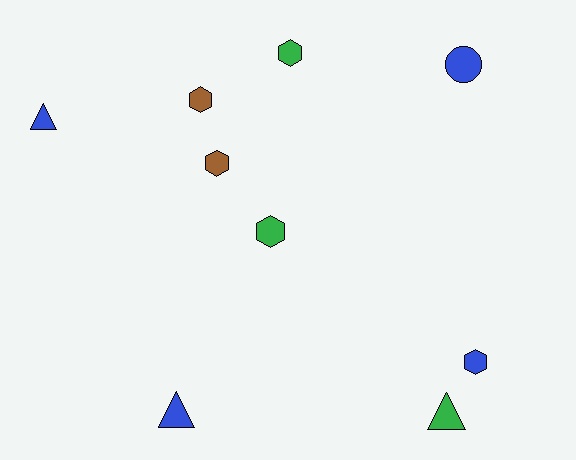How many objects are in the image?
There are 9 objects.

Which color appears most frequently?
Blue, with 4 objects.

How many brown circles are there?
There are no brown circles.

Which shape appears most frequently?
Hexagon, with 5 objects.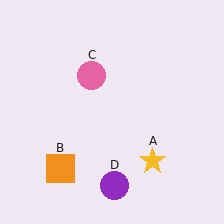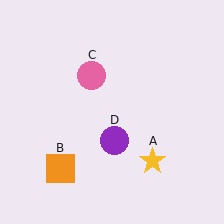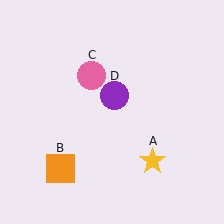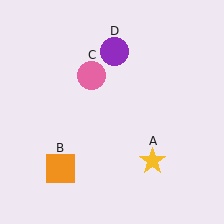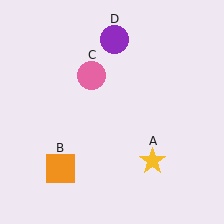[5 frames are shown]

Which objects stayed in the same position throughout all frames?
Yellow star (object A) and orange square (object B) and pink circle (object C) remained stationary.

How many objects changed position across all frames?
1 object changed position: purple circle (object D).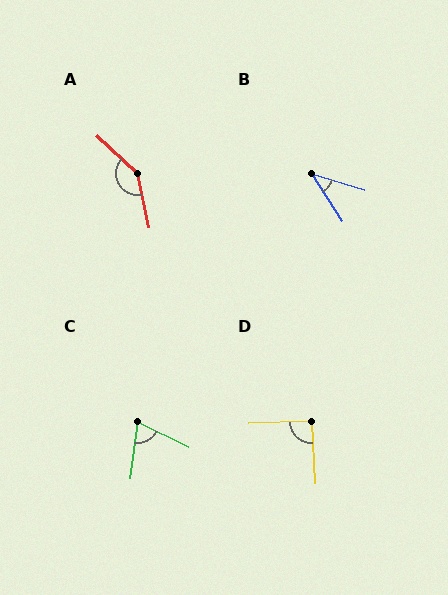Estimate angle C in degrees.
Approximately 71 degrees.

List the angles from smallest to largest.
B (41°), C (71°), D (91°), A (146°).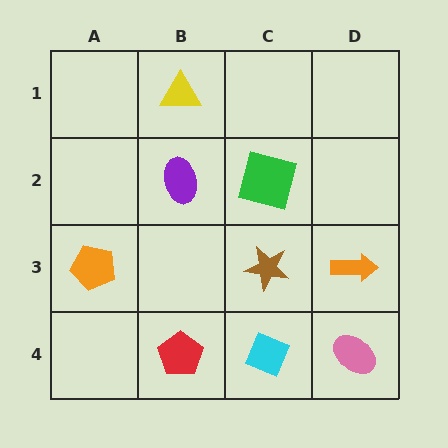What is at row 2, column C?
A green square.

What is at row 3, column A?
An orange pentagon.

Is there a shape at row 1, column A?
No, that cell is empty.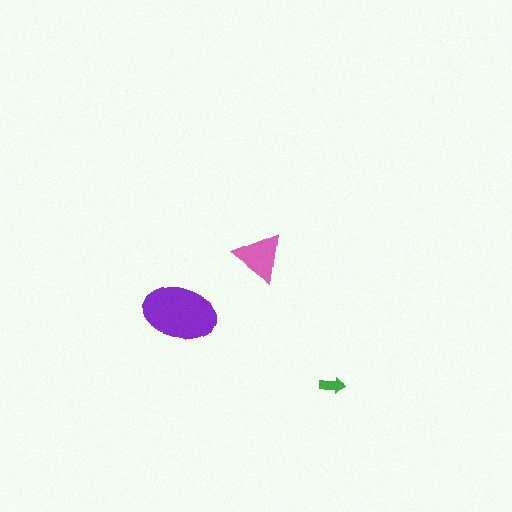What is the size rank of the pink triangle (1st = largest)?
2nd.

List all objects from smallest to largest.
The green arrow, the pink triangle, the purple ellipse.